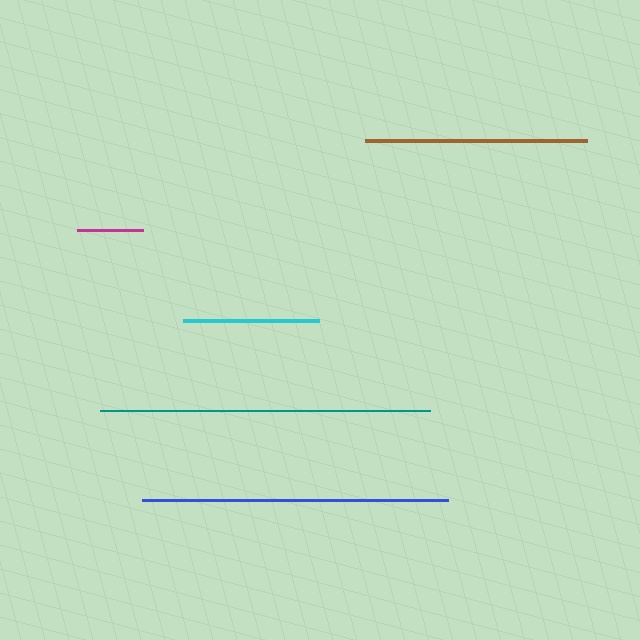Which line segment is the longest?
The teal line is the longest at approximately 330 pixels.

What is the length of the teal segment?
The teal segment is approximately 330 pixels long.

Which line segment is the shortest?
The magenta line is the shortest at approximately 65 pixels.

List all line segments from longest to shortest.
From longest to shortest: teal, blue, brown, cyan, magenta.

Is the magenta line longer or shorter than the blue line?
The blue line is longer than the magenta line.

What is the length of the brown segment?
The brown segment is approximately 221 pixels long.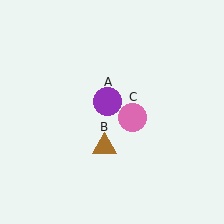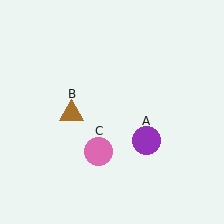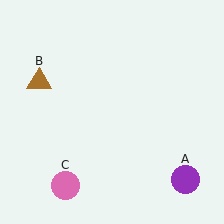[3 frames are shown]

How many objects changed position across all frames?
3 objects changed position: purple circle (object A), brown triangle (object B), pink circle (object C).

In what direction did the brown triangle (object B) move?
The brown triangle (object B) moved up and to the left.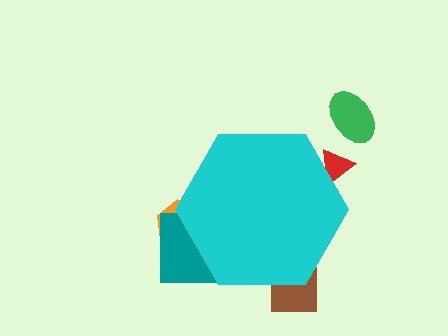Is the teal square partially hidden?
Yes, the teal square is partially hidden behind the cyan hexagon.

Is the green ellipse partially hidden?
No, the green ellipse is fully visible.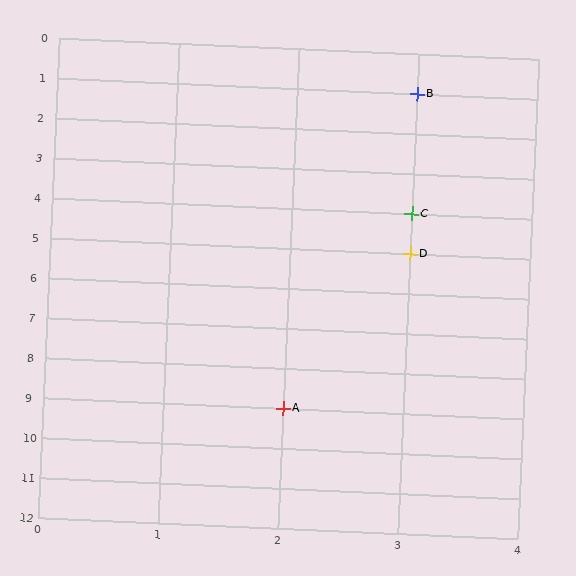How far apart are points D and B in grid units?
Points D and B are 4 rows apart.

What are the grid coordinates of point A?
Point A is at grid coordinates (2, 9).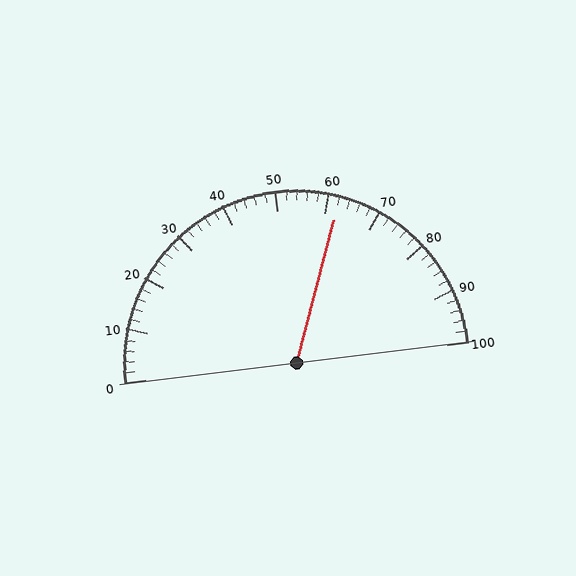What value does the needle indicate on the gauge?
The needle indicates approximately 62.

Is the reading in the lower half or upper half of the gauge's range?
The reading is in the upper half of the range (0 to 100).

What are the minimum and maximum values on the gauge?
The gauge ranges from 0 to 100.